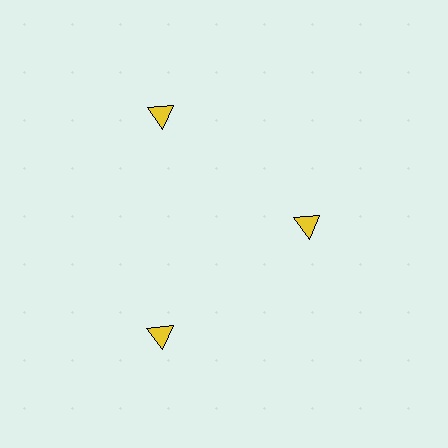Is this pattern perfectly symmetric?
No. The 3 yellow triangles are arranged in a ring, but one element near the 3 o'clock position is pulled inward toward the center, breaking the 3-fold rotational symmetry.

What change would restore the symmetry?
The symmetry would be restored by moving it outward, back onto the ring so that all 3 triangles sit at equal angles and equal distance from the center.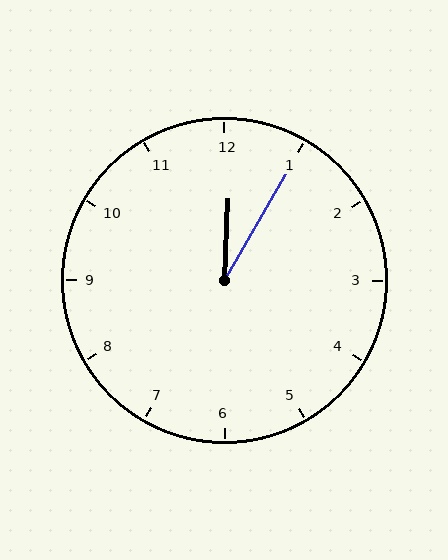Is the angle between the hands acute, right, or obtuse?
It is acute.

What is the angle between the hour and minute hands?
Approximately 28 degrees.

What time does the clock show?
12:05.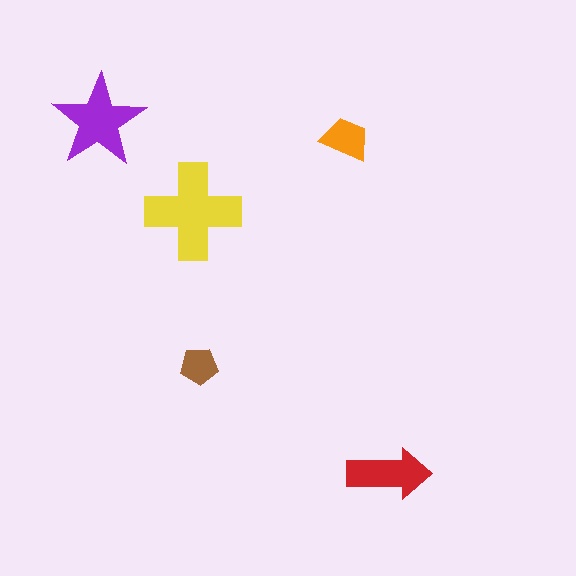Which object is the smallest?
The brown pentagon.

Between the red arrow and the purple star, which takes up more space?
The purple star.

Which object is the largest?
The yellow cross.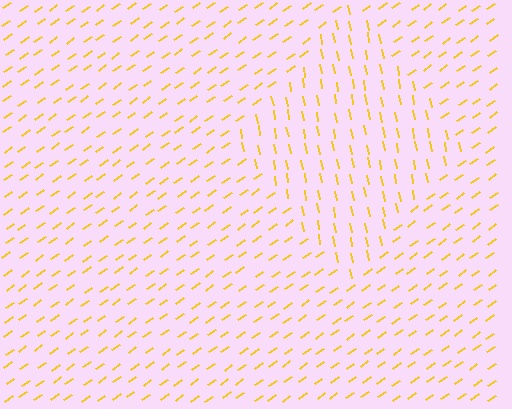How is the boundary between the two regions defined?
The boundary is defined purely by a change in line orientation (approximately 65 degrees difference). All lines are the same color and thickness.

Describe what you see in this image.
The image is filled with small yellow line segments. A diamond region in the image has lines oriented differently from the surrounding lines, creating a visible texture boundary.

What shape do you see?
I see a diamond.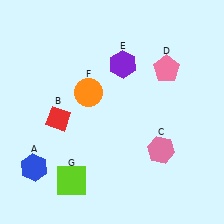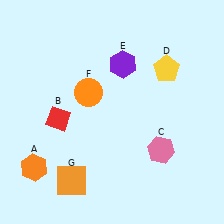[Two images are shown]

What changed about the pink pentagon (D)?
In Image 1, D is pink. In Image 2, it changed to yellow.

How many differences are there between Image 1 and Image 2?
There are 3 differences between the two images.